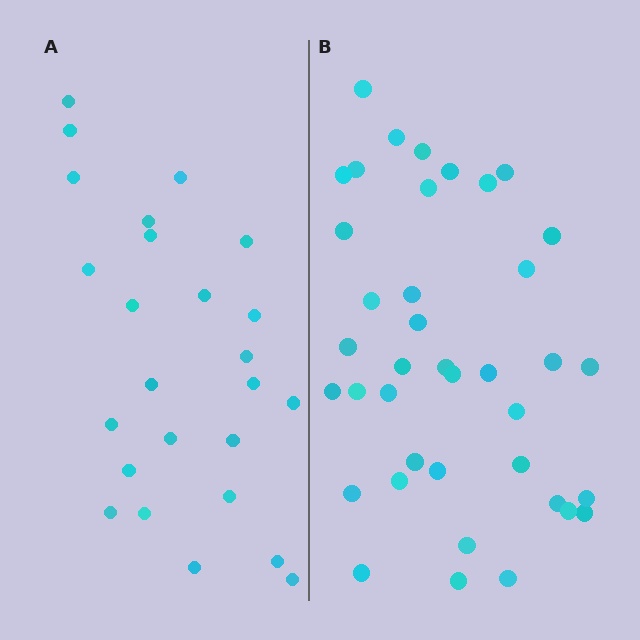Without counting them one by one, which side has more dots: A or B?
Region B (the right region) has more dots.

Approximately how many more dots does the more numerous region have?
Region B has approximately 15 more dots than region A.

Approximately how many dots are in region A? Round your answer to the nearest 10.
About 20 dots. (The exact count is 25, which rounds to 20.)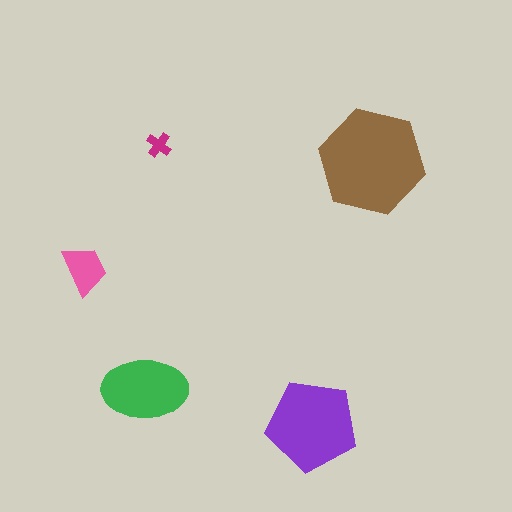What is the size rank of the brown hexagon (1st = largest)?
1st.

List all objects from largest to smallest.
The brown hexagon, the purple pentagon, the green ellipse, the pink trapezoid, the magenta cross.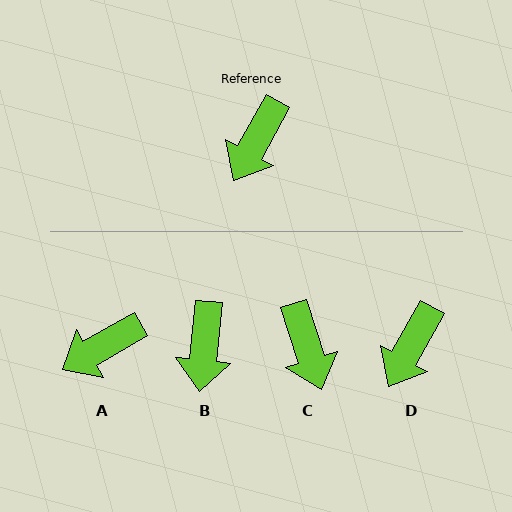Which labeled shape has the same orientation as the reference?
D.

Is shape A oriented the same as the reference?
No, it is off by about 31 degrees.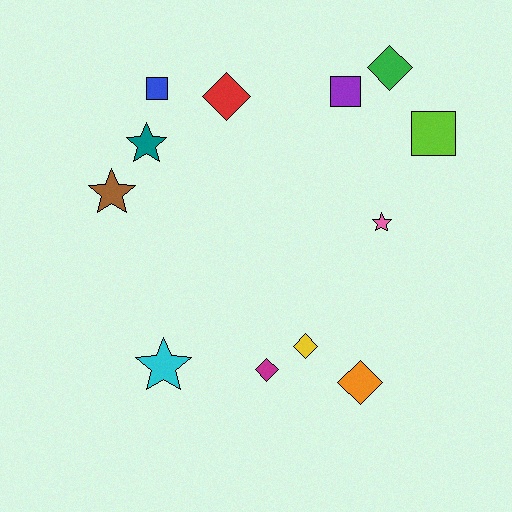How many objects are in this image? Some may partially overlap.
There are 12 objects.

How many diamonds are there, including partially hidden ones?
There are 5 diamonds.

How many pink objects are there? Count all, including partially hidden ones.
There is 1 pink object.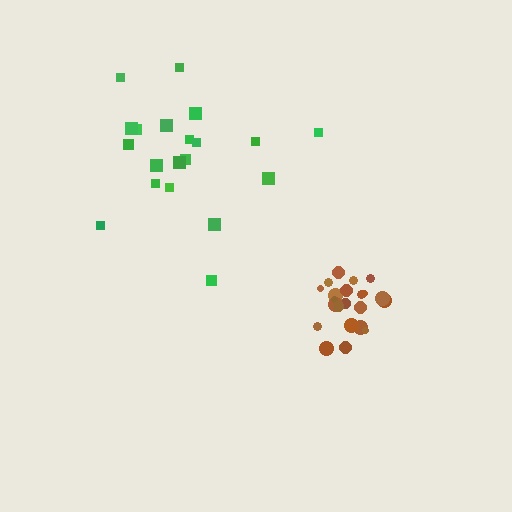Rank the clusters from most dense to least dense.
brown, green.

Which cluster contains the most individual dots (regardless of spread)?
Brown (22).